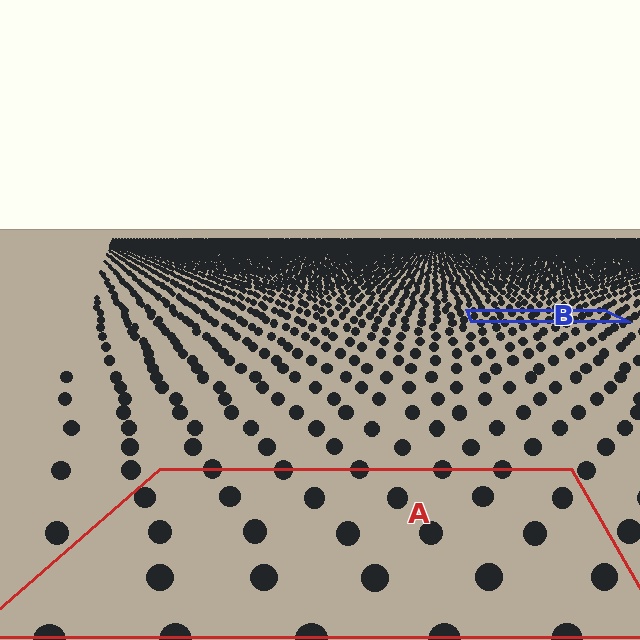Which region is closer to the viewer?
Region A is closer. The texture elements there are larger and more spread out.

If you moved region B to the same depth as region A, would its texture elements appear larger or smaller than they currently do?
They would appear larger. At a closer depth, the same texture elements are projected at a bigger on-screen size.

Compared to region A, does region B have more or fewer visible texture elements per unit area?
Region B has more texture elements per unit area — they are packed more densely because it is farther away.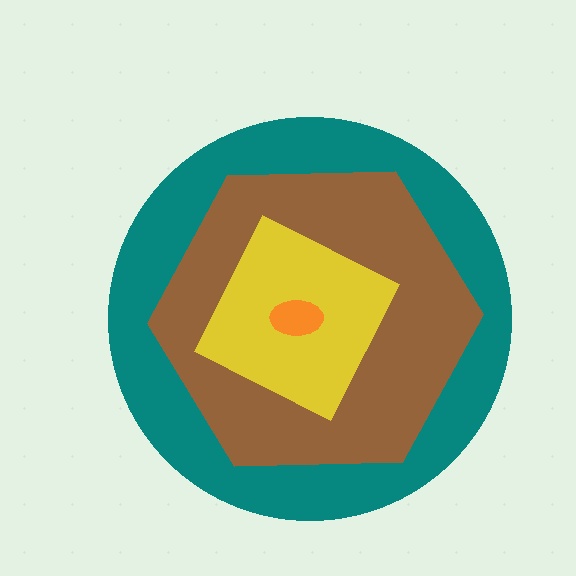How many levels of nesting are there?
4.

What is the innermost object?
The orange ellipse.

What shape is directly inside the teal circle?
The brown hexagon.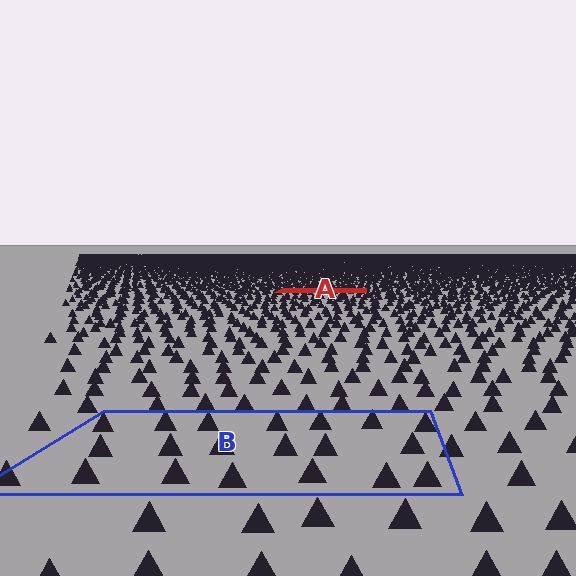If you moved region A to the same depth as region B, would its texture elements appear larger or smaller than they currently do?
They would appear larger. At a closer depth, the same texture elements are projected at a bigger on-screen size.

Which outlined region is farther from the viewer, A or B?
Region A is farther from the viewer — the texture elements inside it appear smaller and more densely packed.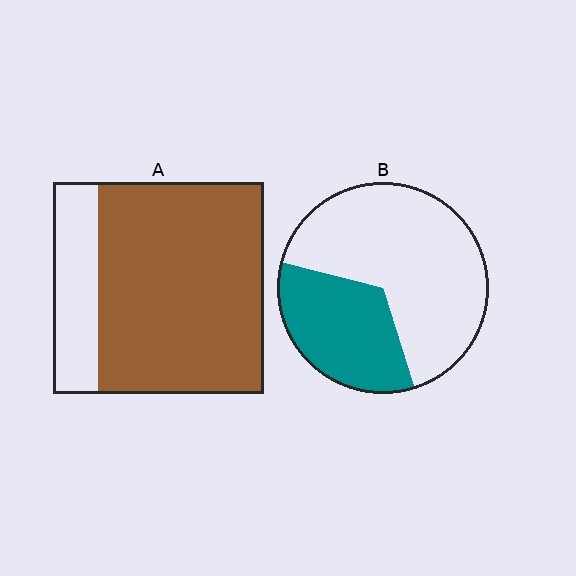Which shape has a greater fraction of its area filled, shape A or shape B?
Shape A.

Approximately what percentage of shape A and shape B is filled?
A is approximately 80% and B is approximately 35%.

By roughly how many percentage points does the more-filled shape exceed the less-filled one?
By roughly 45 percentage points (A over B).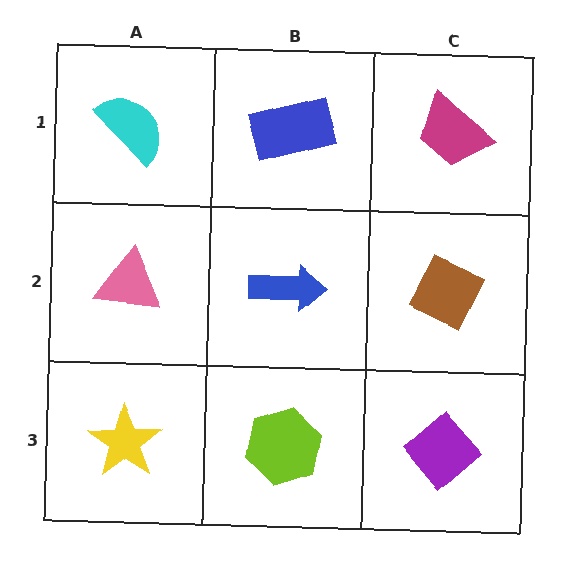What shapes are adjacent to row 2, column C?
A magenta trapezoid (row 1, column C), a purple diamond (row 3, column C), a blue arrow (row 2, column B).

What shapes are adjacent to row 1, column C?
A brown diamond (row 2, column C), a blue rectangle (row 1, column B).